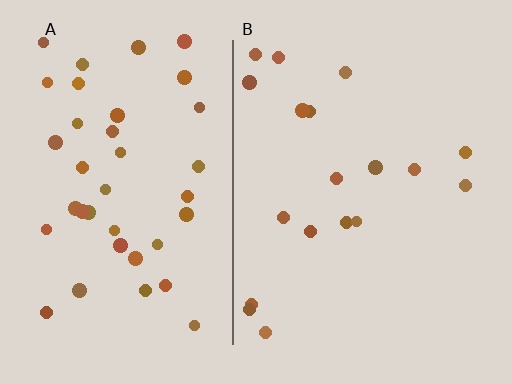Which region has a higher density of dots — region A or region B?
A (the left).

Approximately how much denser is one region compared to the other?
Approximately 2.2× — region A over region B.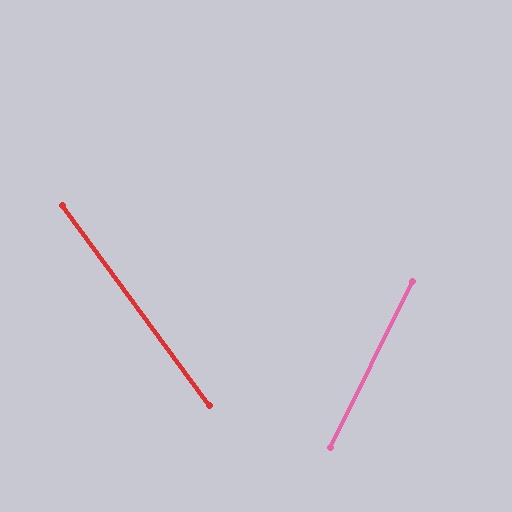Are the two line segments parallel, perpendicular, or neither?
Neither parallel nor perpendicular — they differ by about 62°.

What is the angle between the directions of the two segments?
Approximately 62 degrees.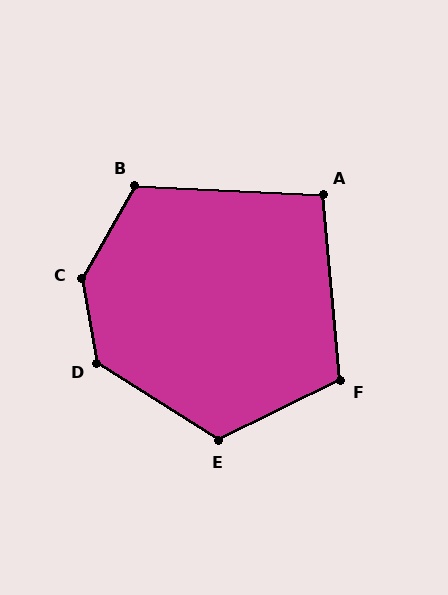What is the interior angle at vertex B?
Approximately 117 degrees (obtuse).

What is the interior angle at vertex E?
Approximately 121 degrees (obtuse).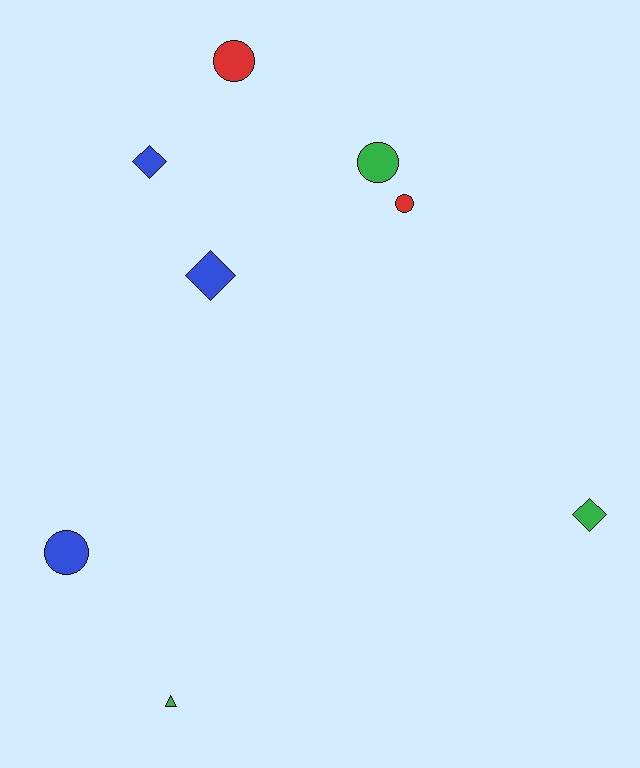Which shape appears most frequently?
Circle, with 4 objects.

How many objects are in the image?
There are 8 objects.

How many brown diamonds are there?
There are no brown diamonds.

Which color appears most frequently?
Green, with 3 objects.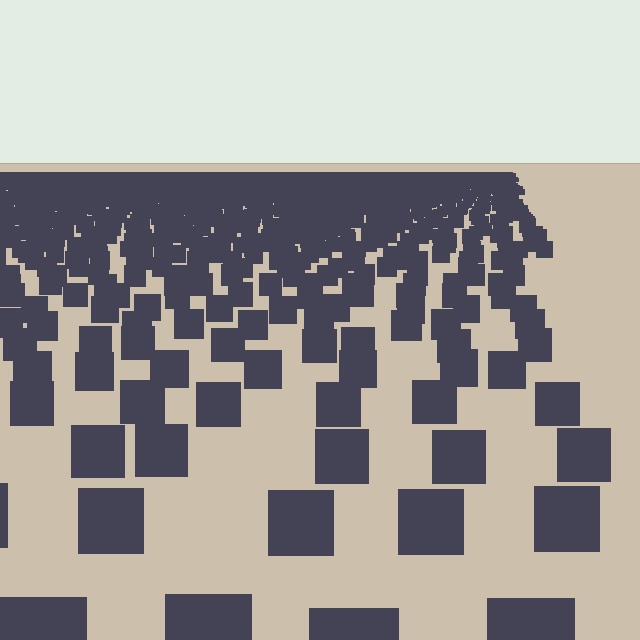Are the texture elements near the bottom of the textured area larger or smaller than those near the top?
Larger. Near the bottom, elements are closer to the viewer and appear at a bigger on-screen size.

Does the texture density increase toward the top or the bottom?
Density increases toward the top.